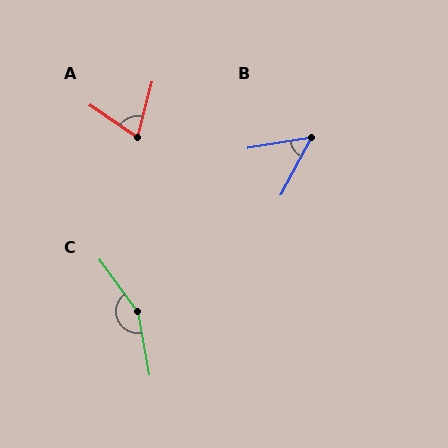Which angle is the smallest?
B, at approximately 53 degrees.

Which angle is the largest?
C, at approximately 154 degrees.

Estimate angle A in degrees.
Approximately 70 degrees.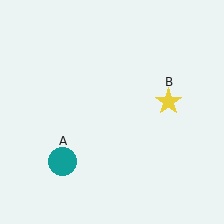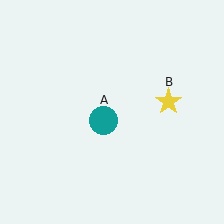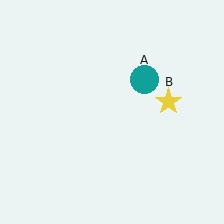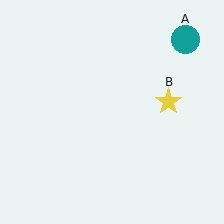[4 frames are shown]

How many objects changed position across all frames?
1 object changed position: teal circle (object A).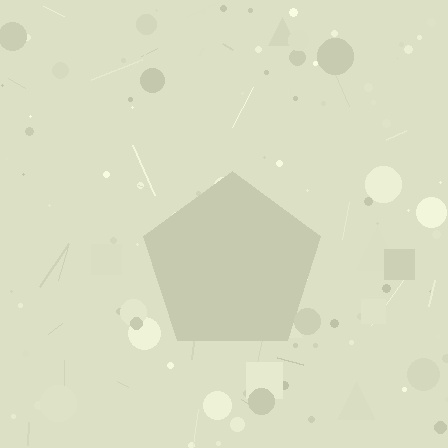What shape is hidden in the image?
A pentagon is hidden in the image.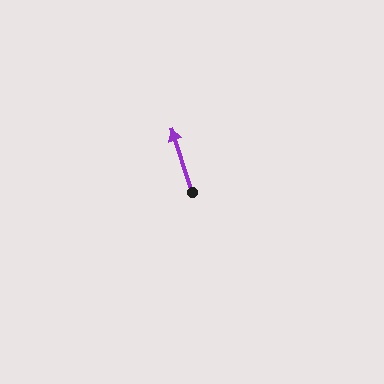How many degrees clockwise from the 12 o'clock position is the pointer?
Approximately 342 degrees.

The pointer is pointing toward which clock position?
Roughly 11 o'clock.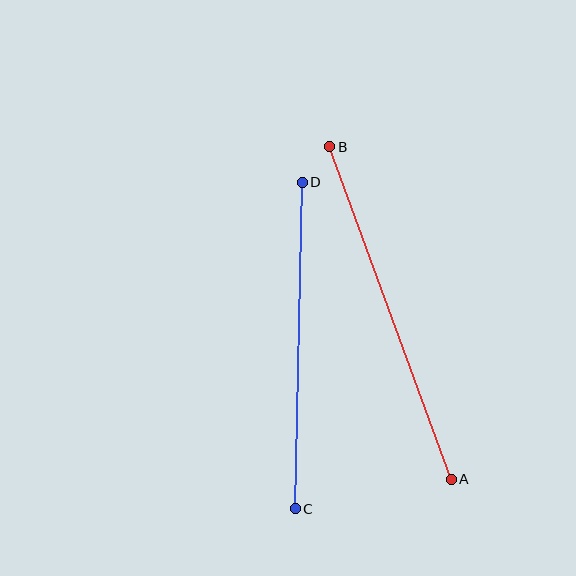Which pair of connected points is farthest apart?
Points A and B are farthest apart.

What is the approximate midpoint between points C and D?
The midpoint is at approximately (299, 346) pixels.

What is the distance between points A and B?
The distance is approximately 354 pixels.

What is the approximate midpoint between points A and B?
The midpoint is at approximately (391, 313) pixels.